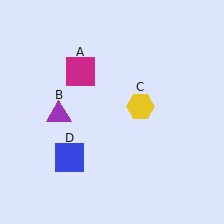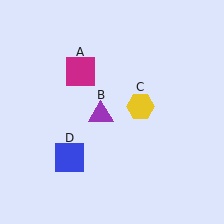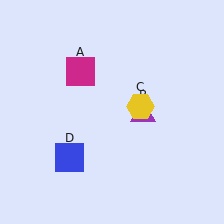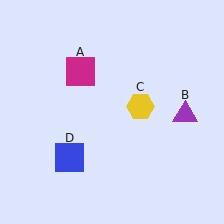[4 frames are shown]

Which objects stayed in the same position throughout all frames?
Magenta square (object A) and yellow hexagon (object C) and blue square (object D) remained stationary.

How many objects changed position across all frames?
1 object changed position: purple triangle (object B).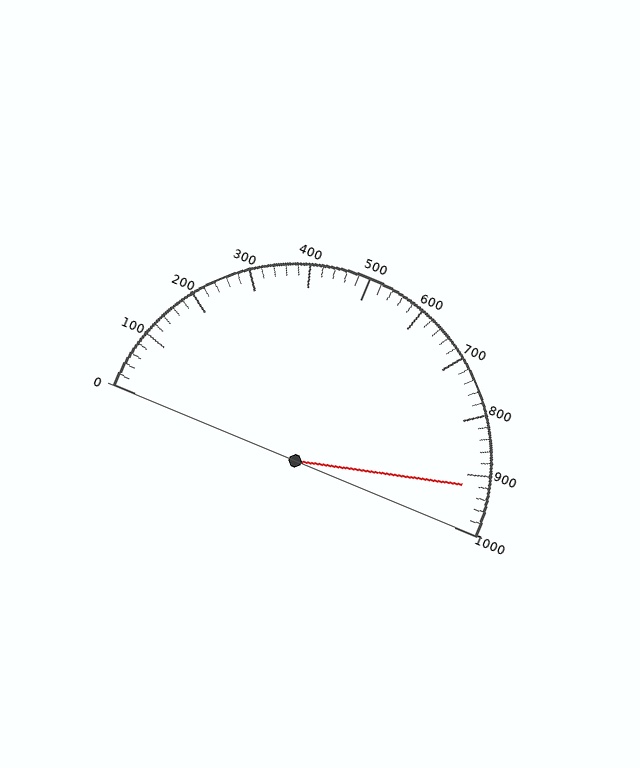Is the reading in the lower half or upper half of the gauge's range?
The reading is in the upper half of the range (0 to 1000).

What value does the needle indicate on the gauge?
The needle indicates approximately 920.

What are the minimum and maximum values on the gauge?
The gauge ranges from 0 to 1000.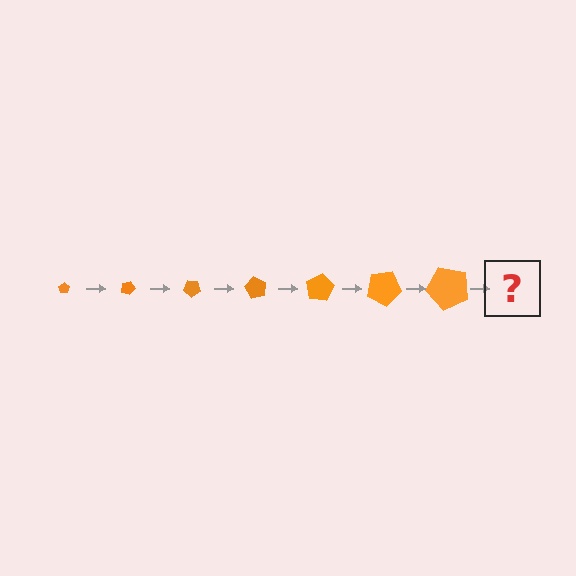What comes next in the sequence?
The next element should be a pentagon, larger than the previous one and rotated 140 degrees from the start.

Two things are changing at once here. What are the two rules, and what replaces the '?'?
The two rules are that the pentagon grows larger each step and it rotates 20 degrees each step. The '?' should be a pentagon, larger than the previous one and rotated 140 degrees from the start.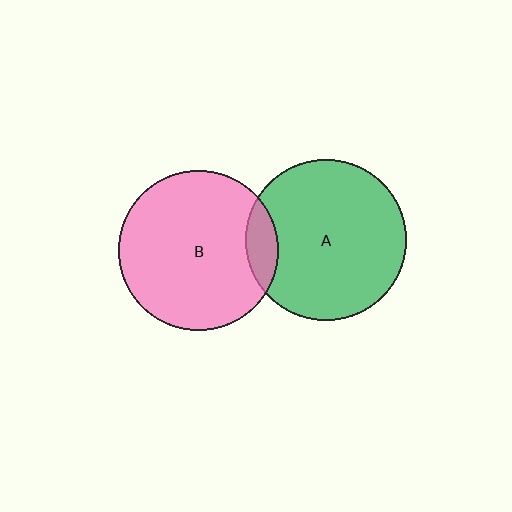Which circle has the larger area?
Circle A (green).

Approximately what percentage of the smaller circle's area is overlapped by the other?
Approximately 10%.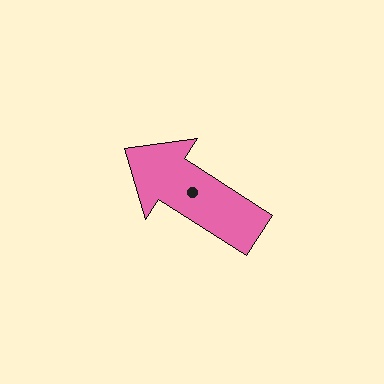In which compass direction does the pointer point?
Northwest.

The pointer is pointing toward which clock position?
Roughly 10 o'clock.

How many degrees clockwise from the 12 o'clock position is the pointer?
Approximately 303 degrees.